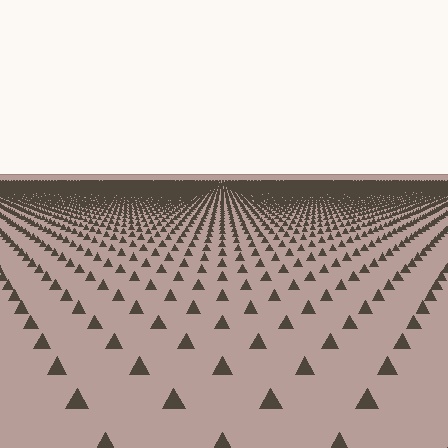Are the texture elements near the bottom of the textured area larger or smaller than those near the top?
Larger. Near the bottom, elements are closer to the viewer and appear at a bigger on-screen size.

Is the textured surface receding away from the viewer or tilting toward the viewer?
The surface is receding away from the viewer. Texture elements get smaller and denser toward the top.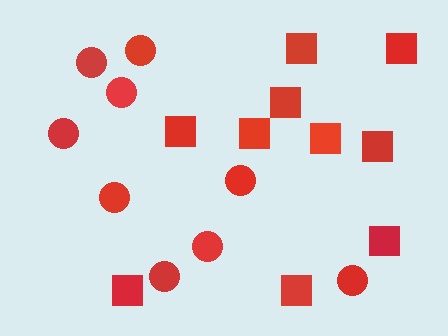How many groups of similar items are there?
There are 2 groups: one group of circles (9) and one group of squares (10).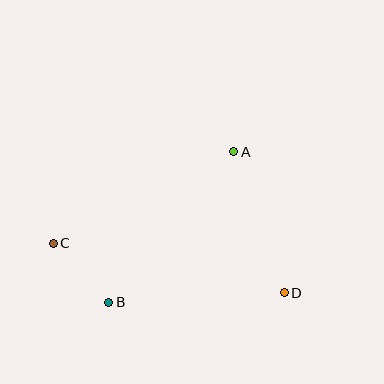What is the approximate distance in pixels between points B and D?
The distance between B and D is approximately 176 pixels.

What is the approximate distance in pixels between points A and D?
The distance between A and D is approximately 150 pixels.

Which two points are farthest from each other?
Points C and D are farthest from each other.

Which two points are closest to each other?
Points B and C are closest to each other.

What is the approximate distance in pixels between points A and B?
The distance between A and B is approximately 196 pixels.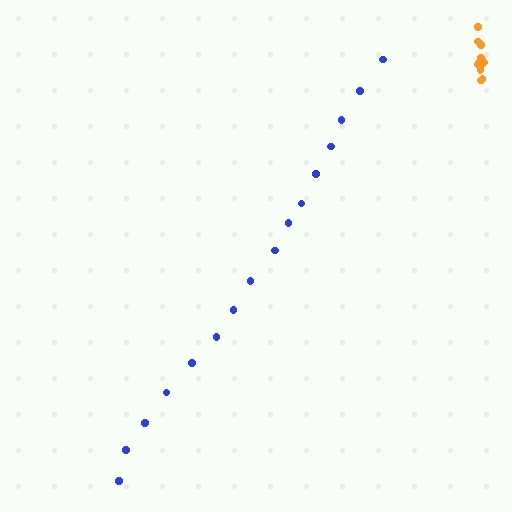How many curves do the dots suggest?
There are 2 distinct paths.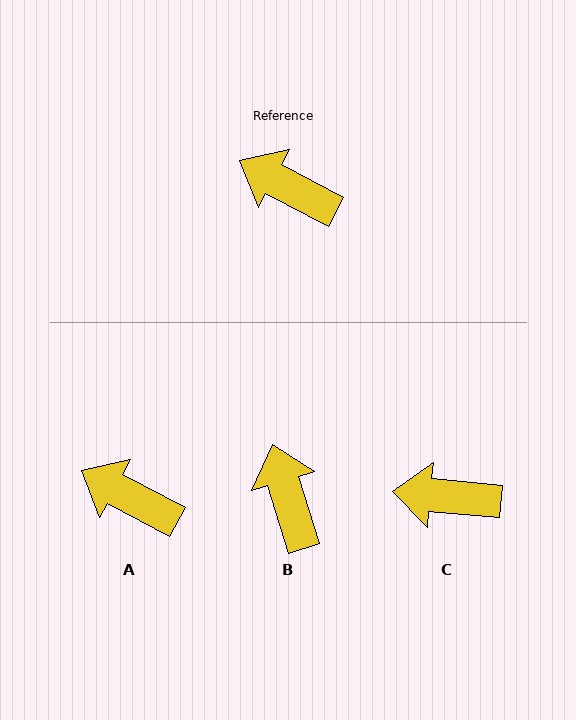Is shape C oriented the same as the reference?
No, it is off by about 23 degrees.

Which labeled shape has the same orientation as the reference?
A.